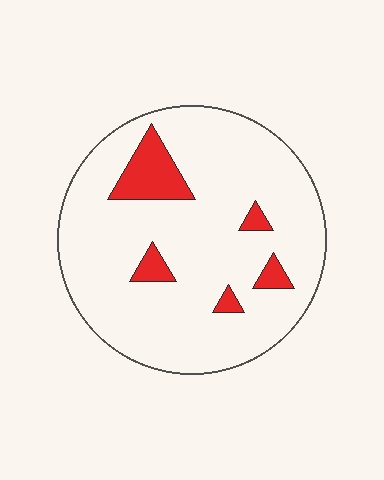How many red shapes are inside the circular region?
5.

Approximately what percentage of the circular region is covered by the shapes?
Approximately 10%.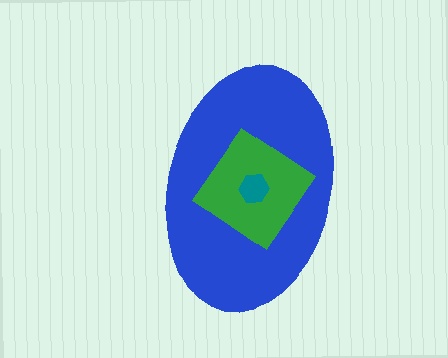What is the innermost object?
The teal hexagon.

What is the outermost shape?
The blue ellipse.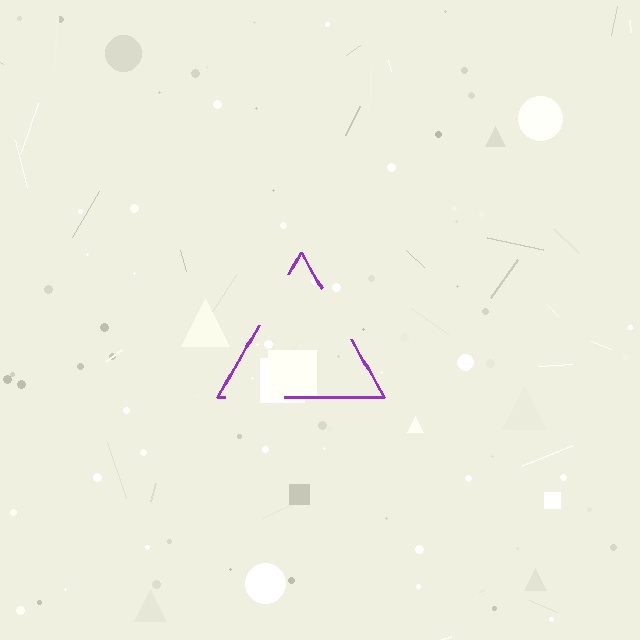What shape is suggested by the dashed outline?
The dashed outline suggests a triangle.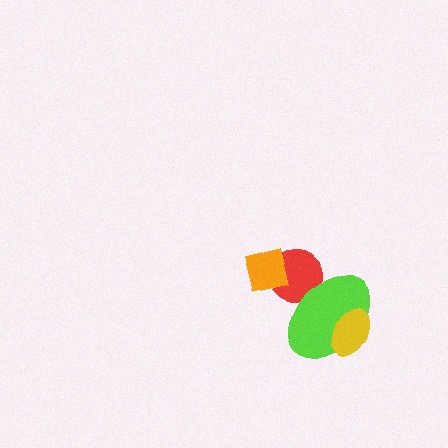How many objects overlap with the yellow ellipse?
1 object overlaps with the yellow ellipse.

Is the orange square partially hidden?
No, no other shape covers it.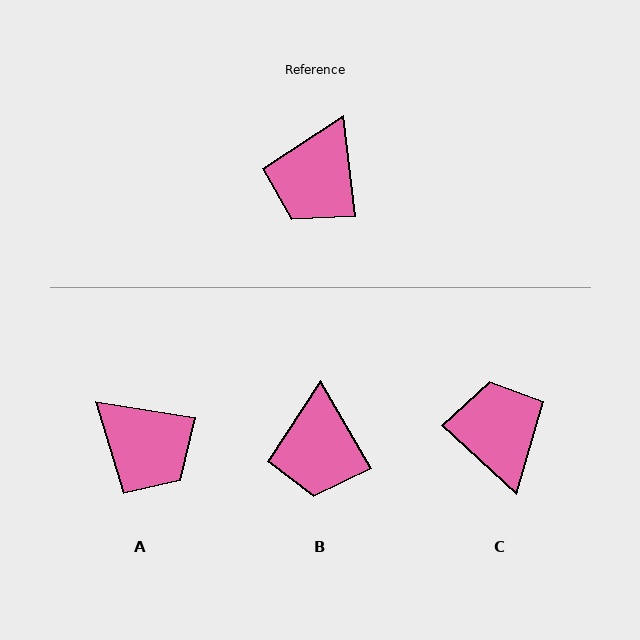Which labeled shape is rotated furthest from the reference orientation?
C, about 139 degrees away.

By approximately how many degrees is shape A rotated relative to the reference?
Approximately 74 degrees counter-clockwise.